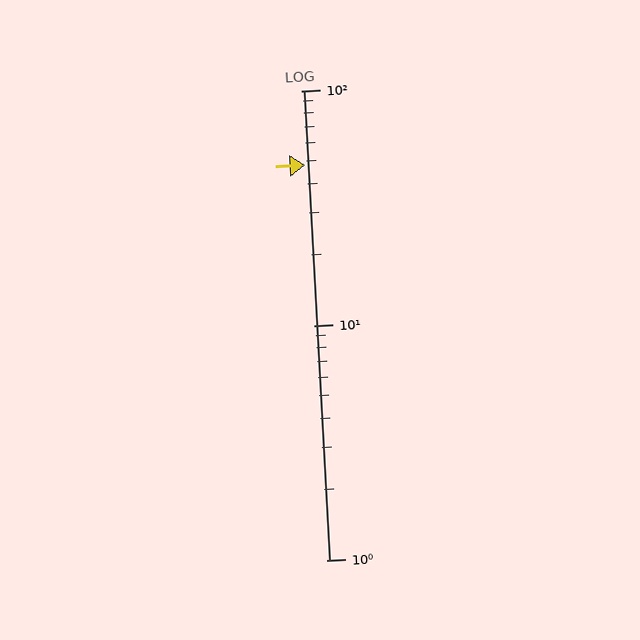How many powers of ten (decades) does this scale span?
The scale spans 2 decades, from 1 to 100.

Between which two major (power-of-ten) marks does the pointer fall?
The pointer is between 10 and 100.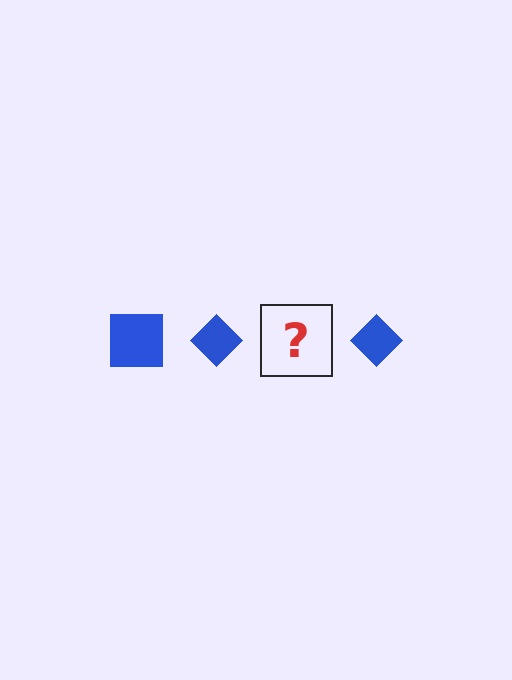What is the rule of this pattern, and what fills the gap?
The rule is that the pattern cycles through square, diamond shapes in blue. The gap should be filled with a blue square.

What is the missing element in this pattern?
The missing element is a blue square.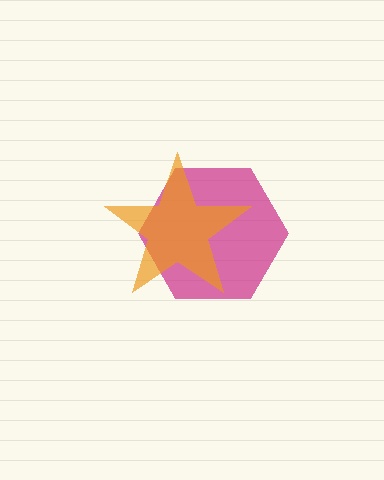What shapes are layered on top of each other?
The layered shapes are: a magenta hexagon, an orange star.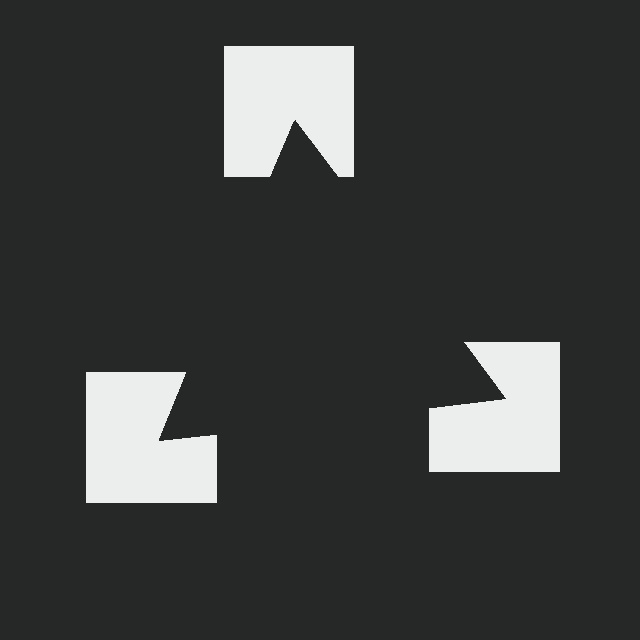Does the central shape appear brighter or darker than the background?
It typically appears slightly darker than the background, even though no actual brightness change is drawn.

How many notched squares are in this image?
There are 3 — one at each vertex of the illusory triangle.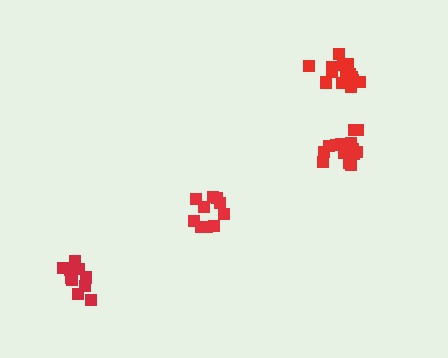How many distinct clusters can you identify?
There are 4 distinct clusters.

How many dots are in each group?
Group 1: 10 dots, Group 2: 10 dots, Group 3: 16 dots, Group 4: 14 dots (50 total).